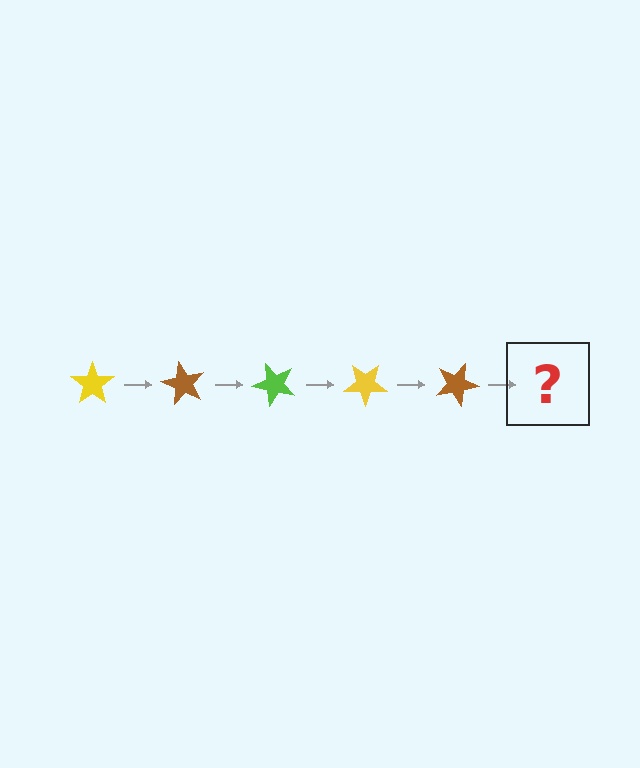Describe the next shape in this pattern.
It should be a lime star, rotated 300 degrees from the start.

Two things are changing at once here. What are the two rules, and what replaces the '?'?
The two rules are that it rotates 60 degrees each step and the color cycles through yellow, brown, and lime. The '?' should be a lime star, rotated 300 degrees from the start.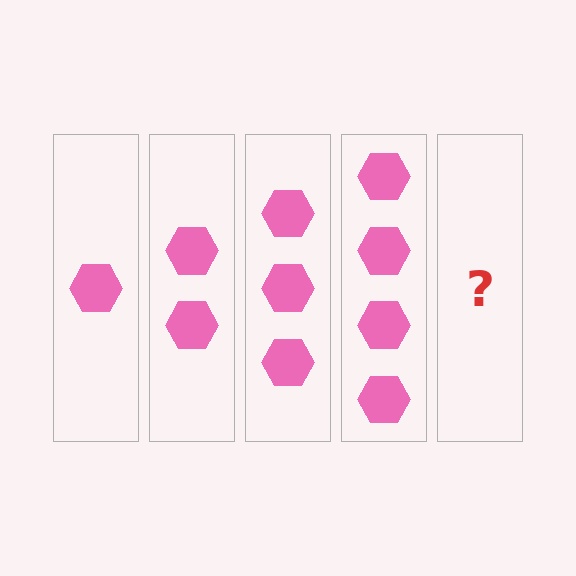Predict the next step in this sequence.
The next step is 5 hexagons.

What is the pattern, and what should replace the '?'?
The pattern is that each step adds one more hexagon. The '?' should be 5 hexagons.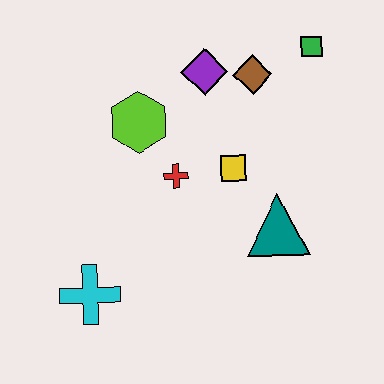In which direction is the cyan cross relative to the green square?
The cyan cross is below the green square.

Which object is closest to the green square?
The brown diamond is closest to the green square.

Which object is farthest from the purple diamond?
The cyan cross is farthest from the purple diamond.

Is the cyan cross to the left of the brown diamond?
Yes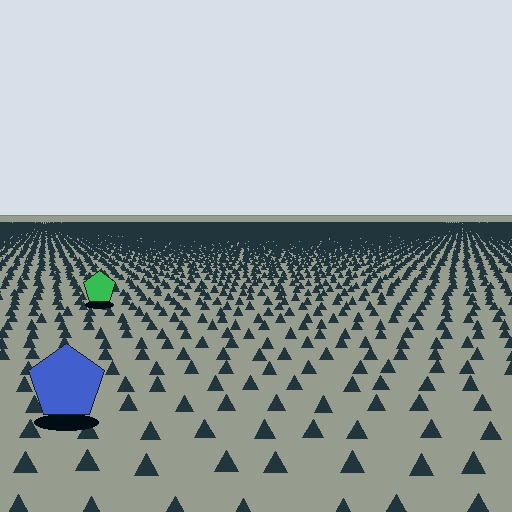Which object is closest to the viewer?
The blue pentagon is closest. The texture marks near it are larger and more spread out.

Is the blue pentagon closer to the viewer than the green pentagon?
Yes. The blue pentagon is closer — you can tell from the texture gradient: the ground texture is coarser near it.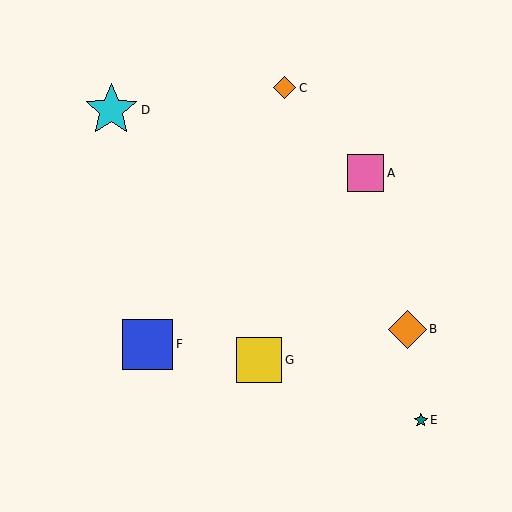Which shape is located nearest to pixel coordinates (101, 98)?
The cyan star (labeled D) at (111, 110) is nearest to that location.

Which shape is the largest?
The cyan star (labeled D) is the largest.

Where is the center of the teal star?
The center of the teal star is at (421, 420).